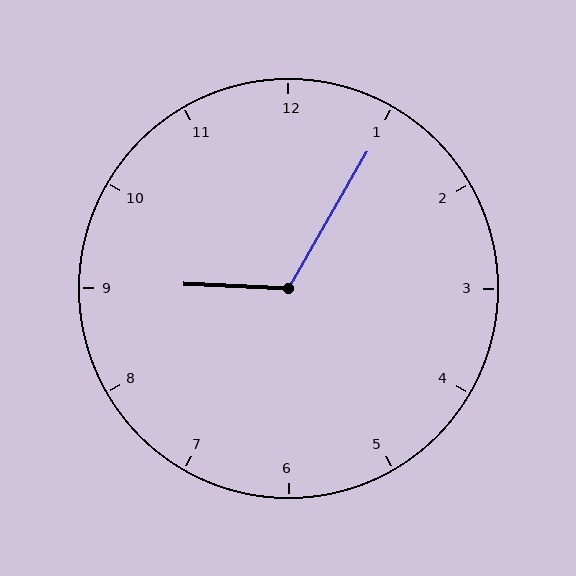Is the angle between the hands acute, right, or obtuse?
It is obtuse.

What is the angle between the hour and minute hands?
Approximately 118 degrees.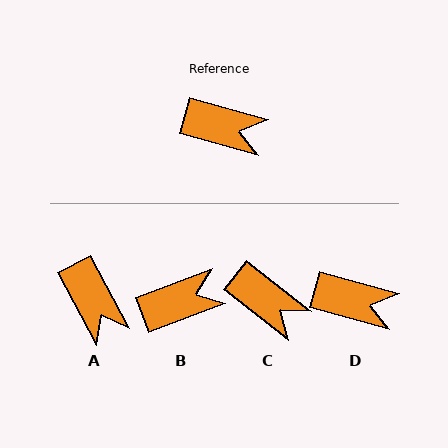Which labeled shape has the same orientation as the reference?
D.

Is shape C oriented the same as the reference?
No, it is off by about 22 degrees.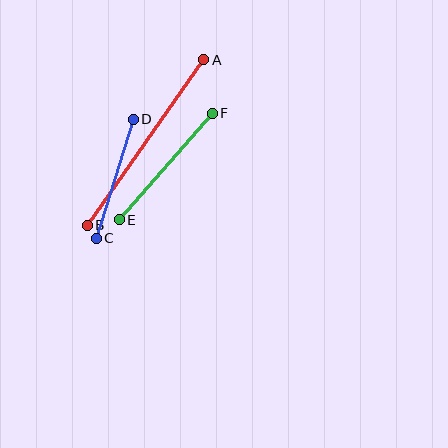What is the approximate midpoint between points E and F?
The midpoint is at approximately (166, 167) pixels.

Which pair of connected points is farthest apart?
Points A and B are farthest apart.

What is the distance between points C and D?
The distance is approximately 125 pixels.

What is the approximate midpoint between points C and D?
The midpoint is at approximately (115, 179) pixels.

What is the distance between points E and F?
The distance is approximately 142 pixels.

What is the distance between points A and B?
The distance is approximately 203 pixels.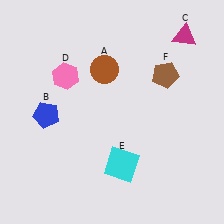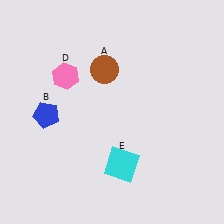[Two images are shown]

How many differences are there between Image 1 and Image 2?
There are 2 differences between the two images.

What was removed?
The magenta triangle (C), the brown pentagon (F) were removed in Image 2.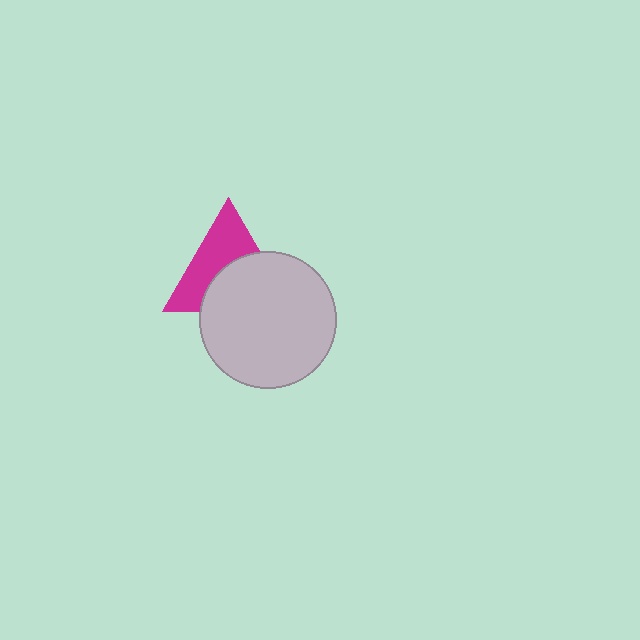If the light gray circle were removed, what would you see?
You would see the complete magenta triangle.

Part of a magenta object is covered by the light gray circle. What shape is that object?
It is a triangle.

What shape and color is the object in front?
The object in front is a light gray circle.